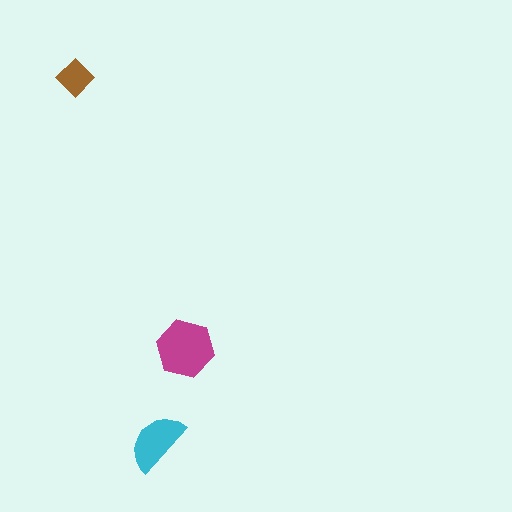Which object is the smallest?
The brown diamond.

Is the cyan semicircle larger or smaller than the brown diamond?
Larger.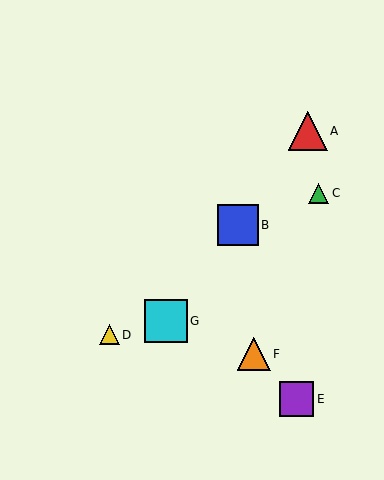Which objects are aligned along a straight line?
Objects A, B, G are aligned along a straight line.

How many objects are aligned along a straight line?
3 objects (A, B, G) are aligned along a straight line.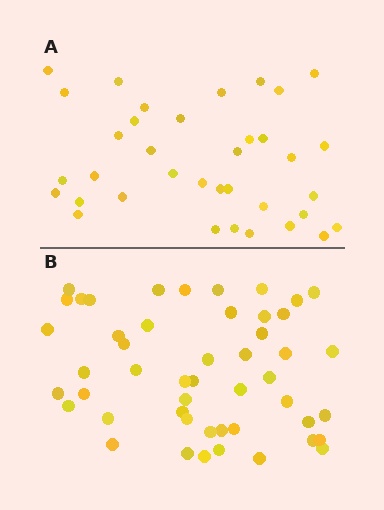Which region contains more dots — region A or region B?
Region B (the bottom region) has more dots.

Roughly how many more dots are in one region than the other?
Region B has approximately 15 more dots than region A.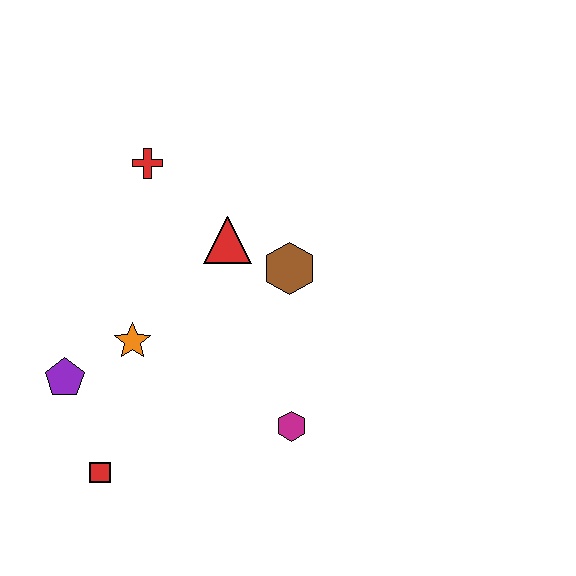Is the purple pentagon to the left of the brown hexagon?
Yes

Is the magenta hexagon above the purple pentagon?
No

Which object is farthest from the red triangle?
The red square is farthest from the red triangle.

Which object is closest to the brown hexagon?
The red triangle is closest to the brown hexagon.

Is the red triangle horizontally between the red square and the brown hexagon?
Yes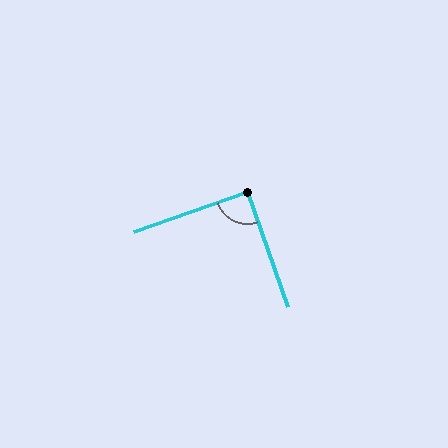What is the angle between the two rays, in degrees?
Approximately 90 degrees.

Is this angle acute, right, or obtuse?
It is approximately a right angle.